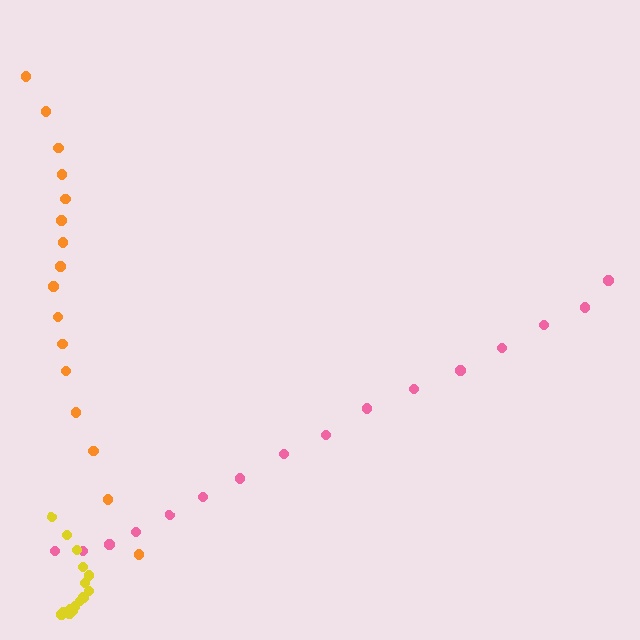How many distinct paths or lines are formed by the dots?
There are 3 distinct paths.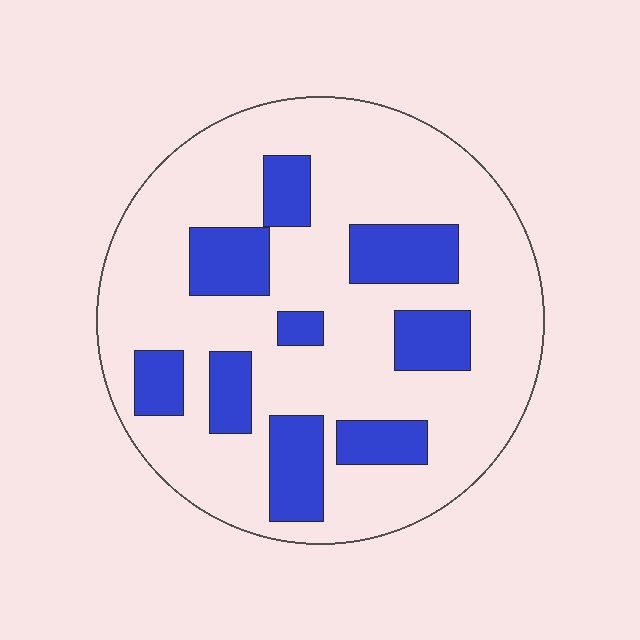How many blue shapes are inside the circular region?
9.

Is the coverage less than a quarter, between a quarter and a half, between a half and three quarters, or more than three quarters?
Less than a quarter.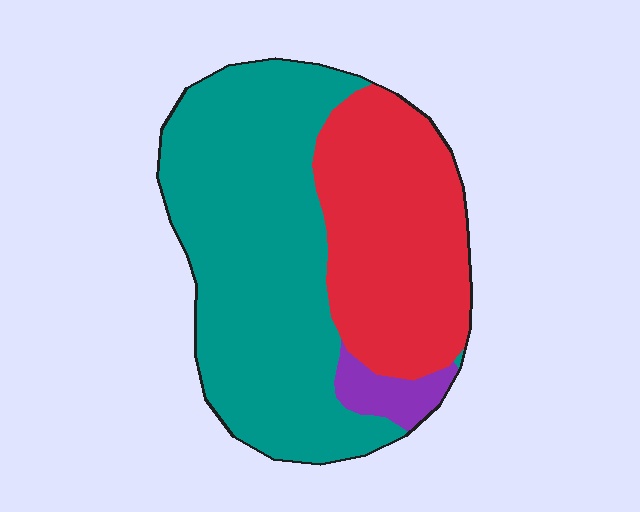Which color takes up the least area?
Purple, at roughly 5%.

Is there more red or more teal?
Teal.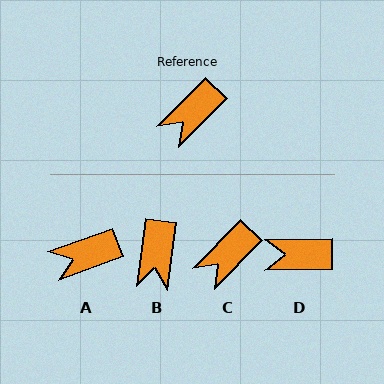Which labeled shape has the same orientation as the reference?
C.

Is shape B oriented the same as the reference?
No, it is off by about 37 degrees.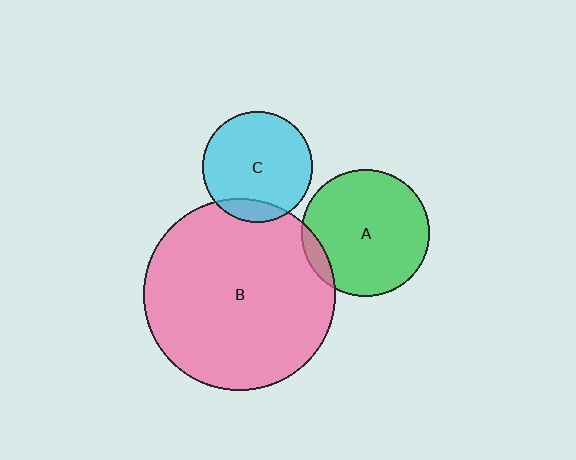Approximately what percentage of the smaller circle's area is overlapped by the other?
Approximately 10%.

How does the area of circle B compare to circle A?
Approximately 2.3 times.